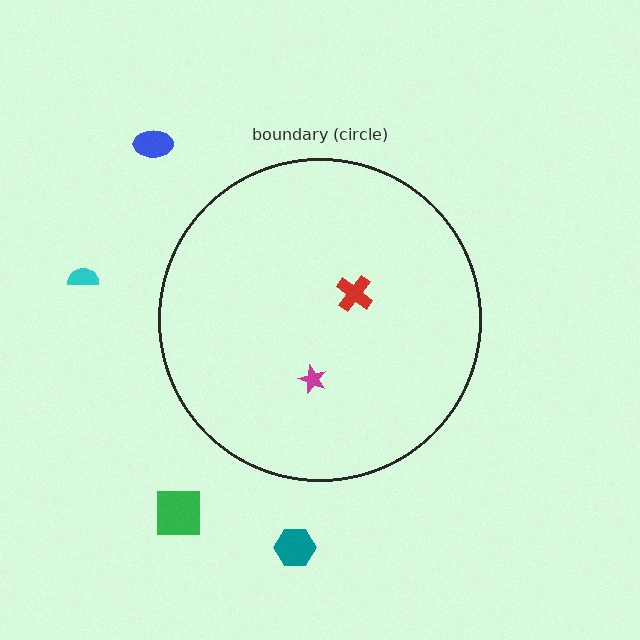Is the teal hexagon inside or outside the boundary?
Outside.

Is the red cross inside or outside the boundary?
Inside.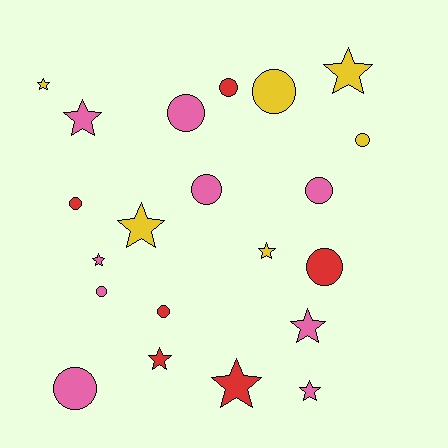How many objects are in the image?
There are 21 objects.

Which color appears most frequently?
Pink, with 9 objects.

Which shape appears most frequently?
Circle, with 11 objects.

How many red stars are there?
There are 2 red stars.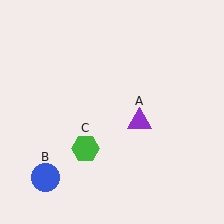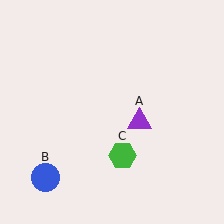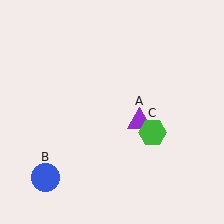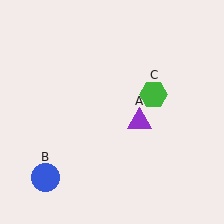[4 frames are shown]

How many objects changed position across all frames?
1 object changed position: green hexagon (object C).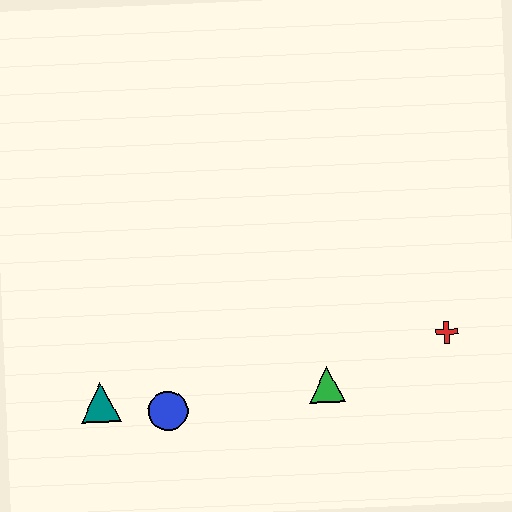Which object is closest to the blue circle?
The teal triangle is closest to the blue circle.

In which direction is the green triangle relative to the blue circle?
The green triangle is to the right of the blue circle.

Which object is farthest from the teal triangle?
The red cross is farthest from the teal triangle.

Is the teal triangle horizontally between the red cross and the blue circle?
No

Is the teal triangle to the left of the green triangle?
Yes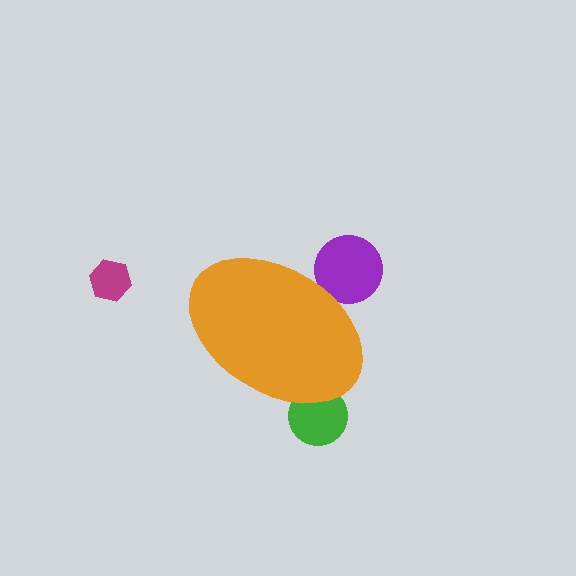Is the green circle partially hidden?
Yes, the green circle is partially hidden behind the orange ellipse.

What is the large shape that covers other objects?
An orange ellipse.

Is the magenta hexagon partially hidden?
No, the magenta hexagon is fully visible.